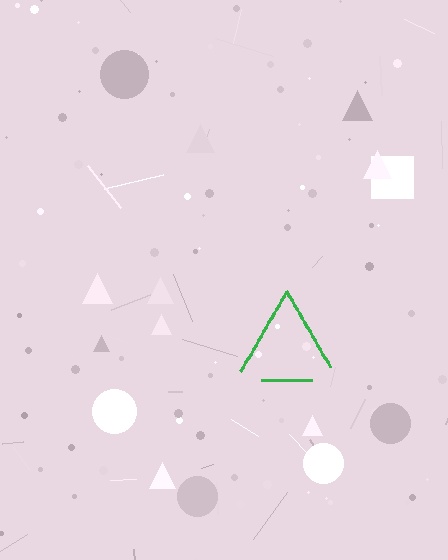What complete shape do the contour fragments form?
The contour fragments form a triangle.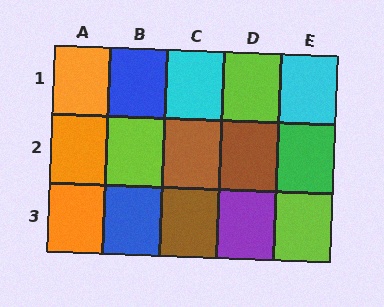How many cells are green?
1 cell is green.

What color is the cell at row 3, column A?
Orange.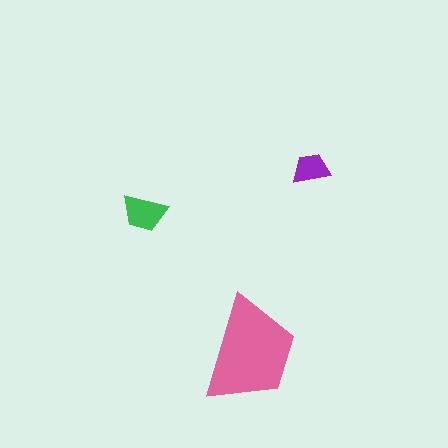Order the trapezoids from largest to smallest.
the pink one, the green one, the purple one.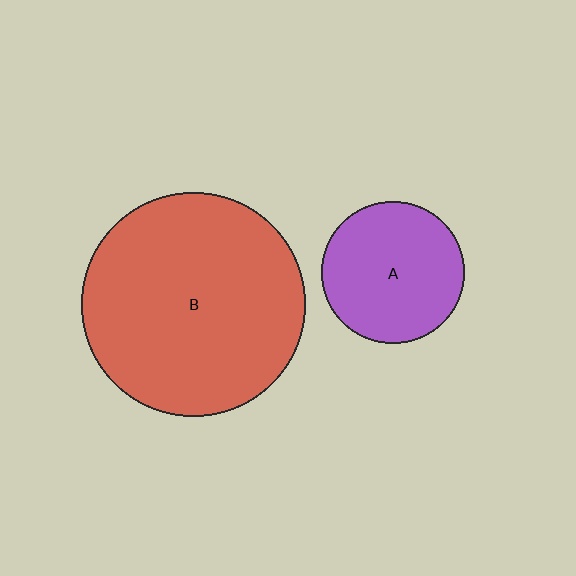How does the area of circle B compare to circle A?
Approximately 2.5 times.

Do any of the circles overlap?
No, none of the circles overlap.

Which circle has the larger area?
Circle B (red).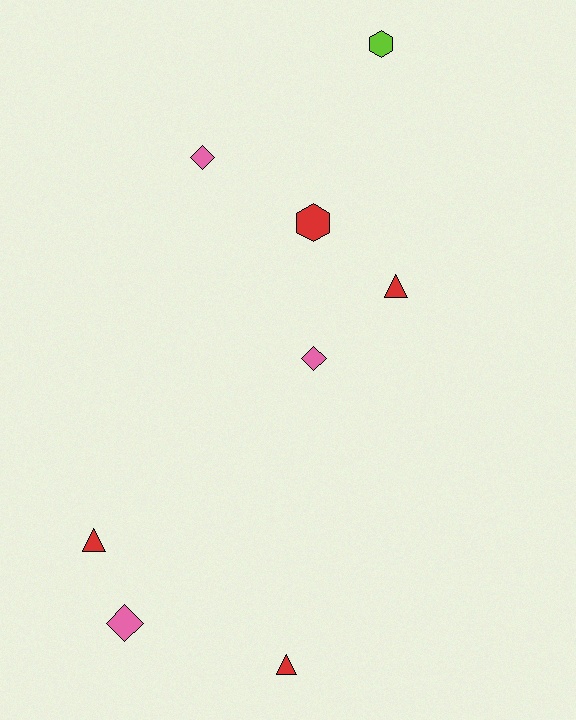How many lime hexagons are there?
There is 1 lime hexagon.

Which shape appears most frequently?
Triangle, with 3 objects.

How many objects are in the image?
There are 8 objects.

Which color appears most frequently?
Red, with 4 objects.